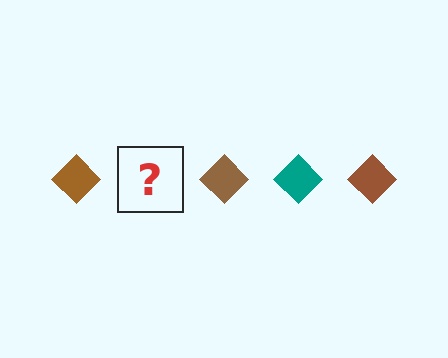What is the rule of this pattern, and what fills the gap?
The rule is that the pattern cycles through brown, teal diamonds. The gap should be filled with a teal diamond.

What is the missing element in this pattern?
The missing element is a teal diamond.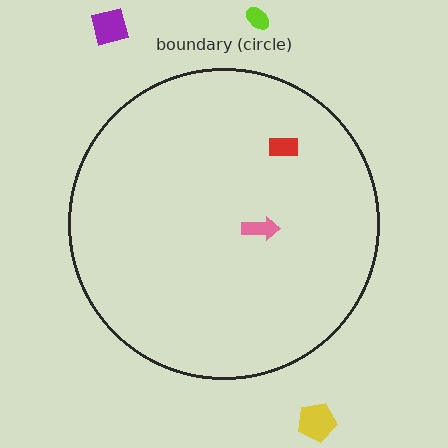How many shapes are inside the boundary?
2 inside, 3 outside.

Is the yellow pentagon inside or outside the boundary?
Outside.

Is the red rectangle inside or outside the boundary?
Inside.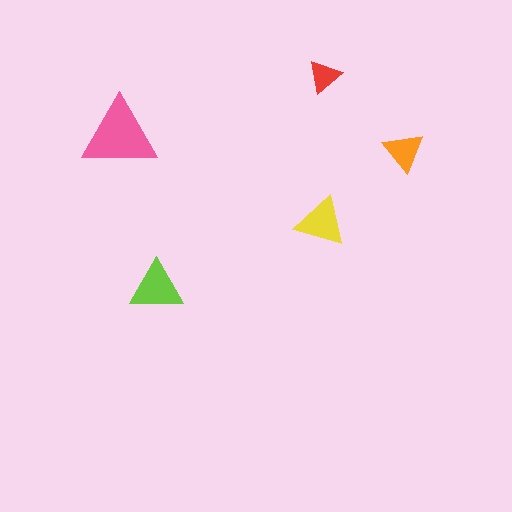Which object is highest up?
The red triangle is topmost.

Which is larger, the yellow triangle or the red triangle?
The yellow one.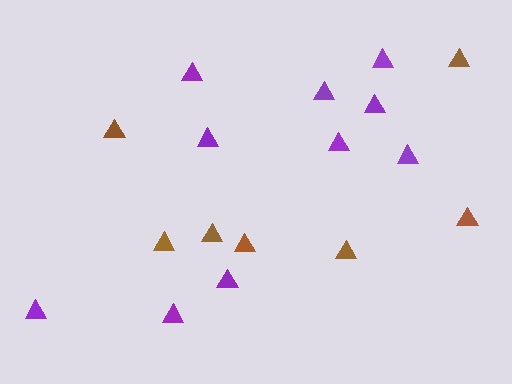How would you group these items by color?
There are 2 groups: one group of brown triangles (7) and one group of purple triangles (10).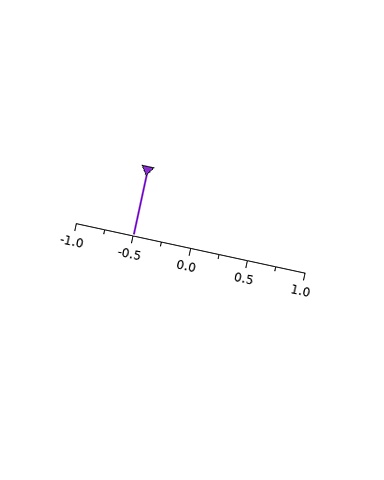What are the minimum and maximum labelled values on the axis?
The axis runs from -1.0 to 1.0.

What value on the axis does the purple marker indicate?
The marker indicates approximately -0.5.